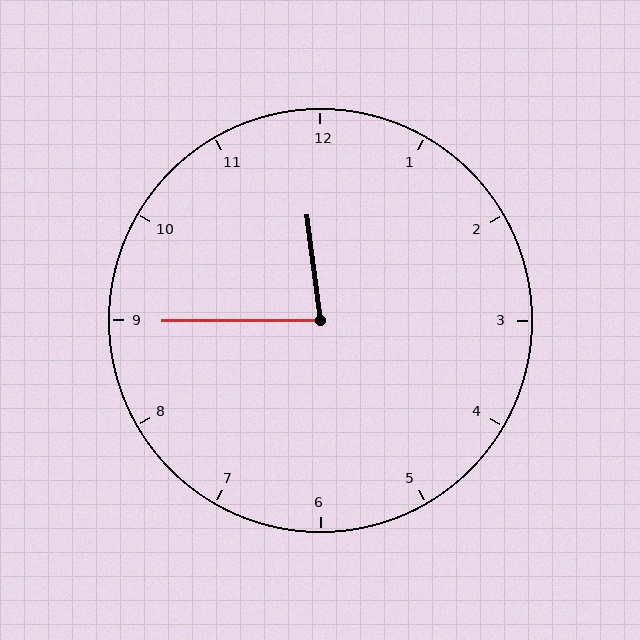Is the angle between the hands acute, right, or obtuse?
It is acute.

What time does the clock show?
11:45.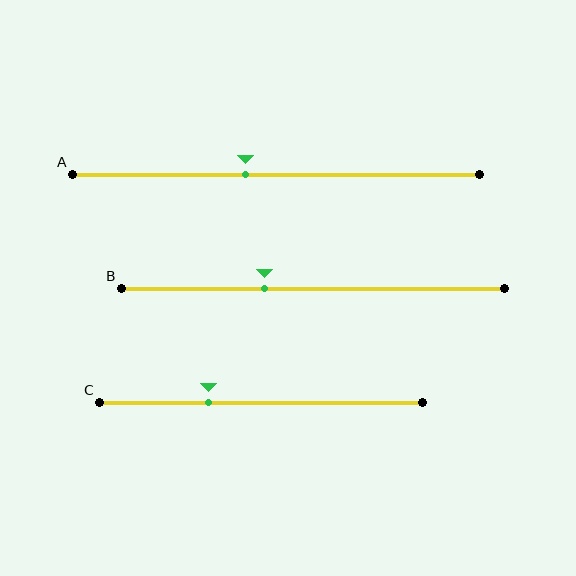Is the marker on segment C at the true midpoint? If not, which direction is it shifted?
No, the marker on segment C is shifted to the left by about 16% of the segment length.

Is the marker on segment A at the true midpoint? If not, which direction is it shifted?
No, the marker on segment A is shifted to the left by about 7% of the segment length.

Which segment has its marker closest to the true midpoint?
Segment A has its marker closest to the true midpoint.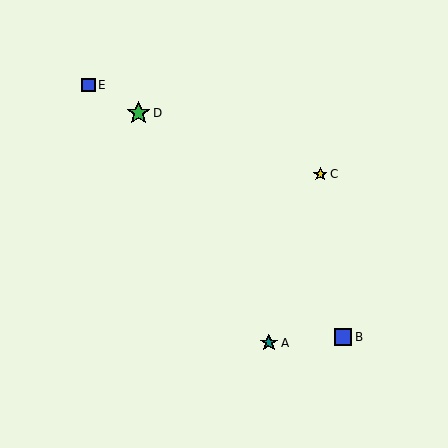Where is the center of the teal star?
The center of the teal star is at (269, 343).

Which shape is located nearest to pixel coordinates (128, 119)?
The green star (labeled D) at (139, 113) is nearest to that location.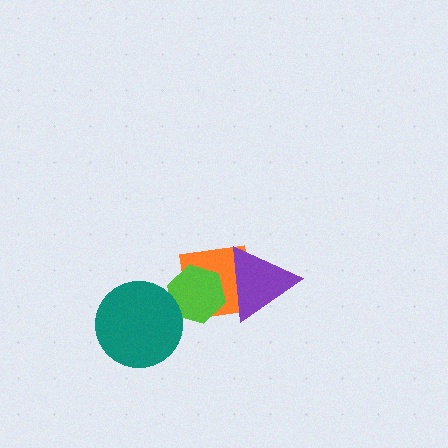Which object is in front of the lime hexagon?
The teal circle is in front of the lime hexagon.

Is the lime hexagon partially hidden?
Yes, it is partially covered by another shape.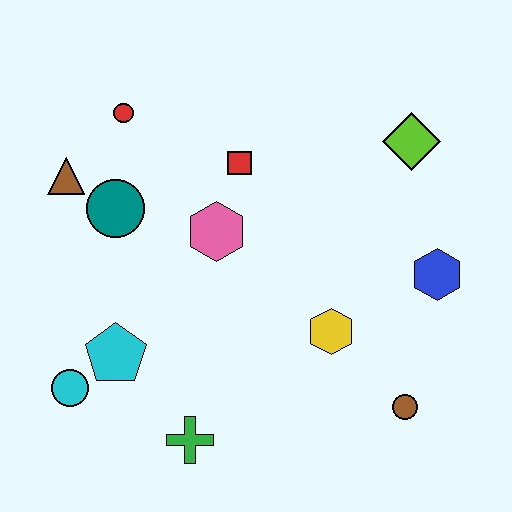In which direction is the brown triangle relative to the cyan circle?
The brown triangle is above the cyan circle.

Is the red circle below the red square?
No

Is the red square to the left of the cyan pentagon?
No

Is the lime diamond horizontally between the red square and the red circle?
No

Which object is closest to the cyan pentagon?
The cyan circle is closest to the cyan pentagon.